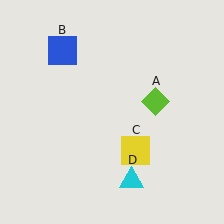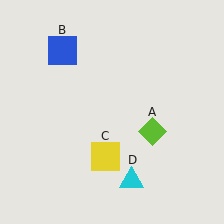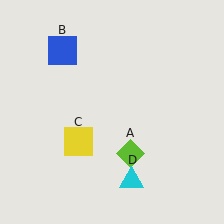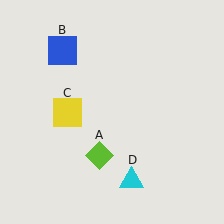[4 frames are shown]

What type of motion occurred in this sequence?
The lime diamond (object A), yellow square (object C) rotated clockwise around the center of the scene.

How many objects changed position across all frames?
2 objects changed position: lime diamond (object A), yellow square (object C).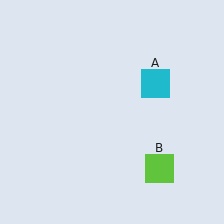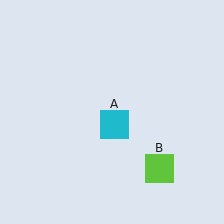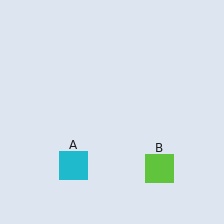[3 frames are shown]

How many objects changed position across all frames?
1 object changed position: cyan square (object A).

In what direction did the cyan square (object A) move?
The cyan square (object A) moved down and to the left.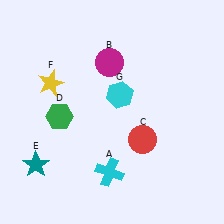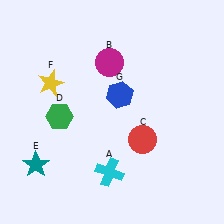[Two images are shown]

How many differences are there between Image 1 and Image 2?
There is 1 difference between the two images.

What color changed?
The hexagon (G) changed from cyan in Image 1 to blue in Image 2.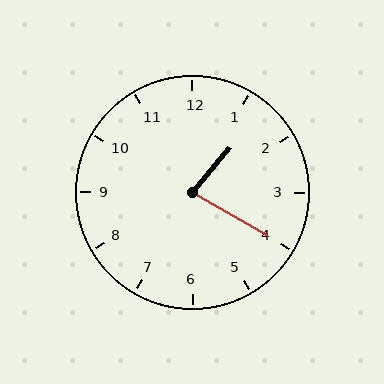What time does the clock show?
1:20.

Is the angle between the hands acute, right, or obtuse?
It is acute.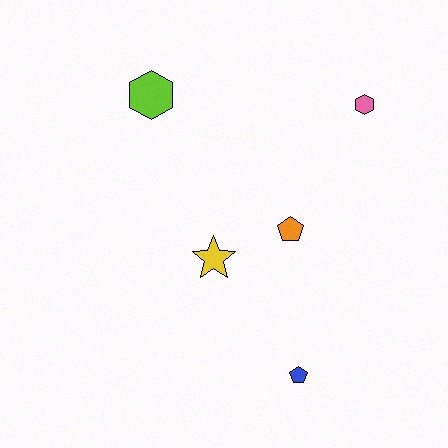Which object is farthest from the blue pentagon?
The lime hexagon is farthest from the blue pentagon.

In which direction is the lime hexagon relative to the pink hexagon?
The lime hexagon is to the left of the pink hexagon.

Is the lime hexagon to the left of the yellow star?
Yes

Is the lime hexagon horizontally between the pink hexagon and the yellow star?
No